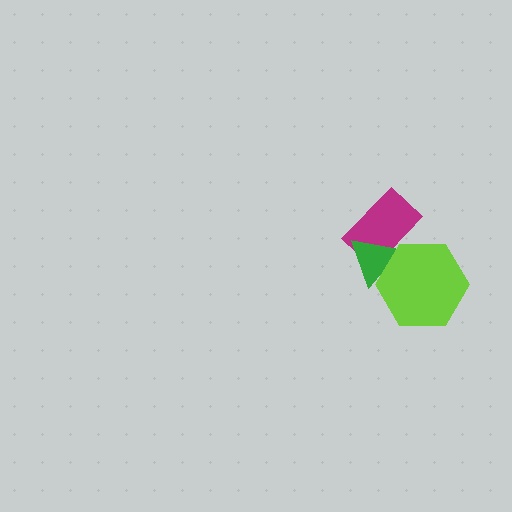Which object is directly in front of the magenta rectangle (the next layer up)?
The green triangle is directly in front of the magenta rectangle.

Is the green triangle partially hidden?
Yes, it is partially covered by another shape.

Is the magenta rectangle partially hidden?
Yes, it is partially covered by another shape.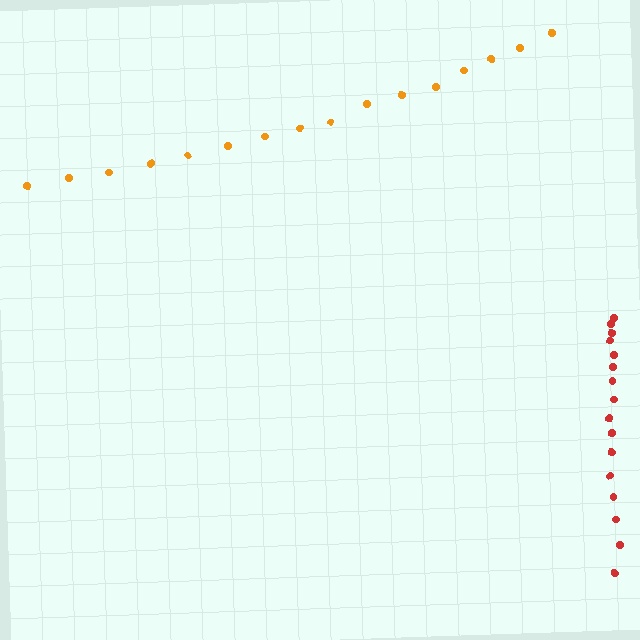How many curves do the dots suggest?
There are 2 distinct paths.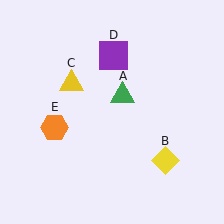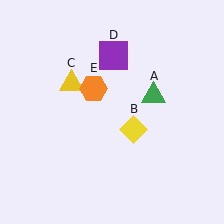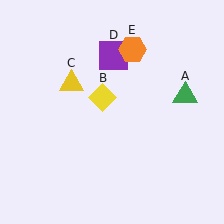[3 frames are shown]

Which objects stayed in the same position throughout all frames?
Yellow triangle (object C) and purple square (object D) remained stationary.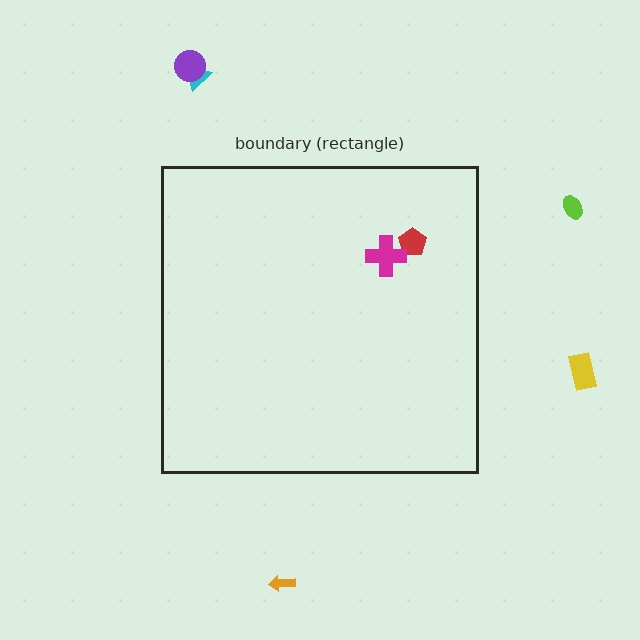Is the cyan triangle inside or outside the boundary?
Outside.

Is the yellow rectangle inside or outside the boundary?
Outside.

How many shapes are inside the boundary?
2 inside, 5 outside.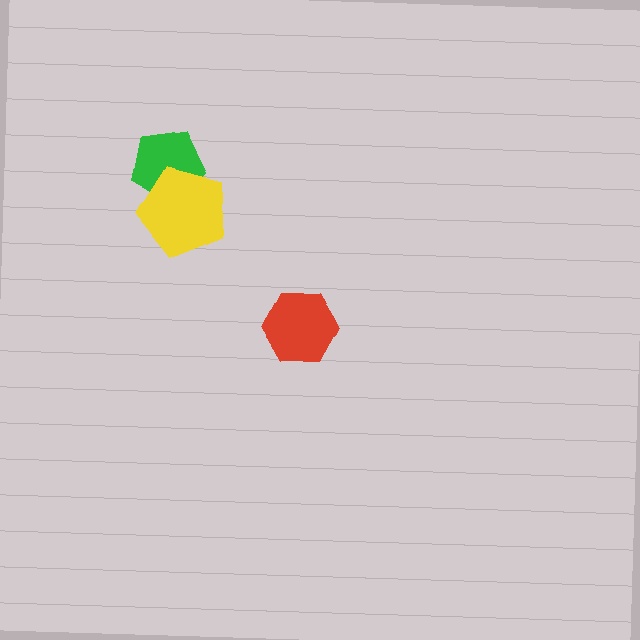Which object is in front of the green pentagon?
The yellow pentagon is in front of the green pentagon.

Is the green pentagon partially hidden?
Yes, it is partially covered by another shape.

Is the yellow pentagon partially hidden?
No, no other shape covers it.